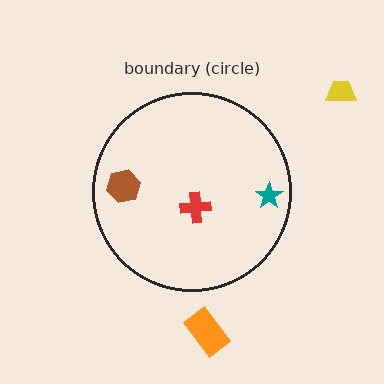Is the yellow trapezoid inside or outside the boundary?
Outside.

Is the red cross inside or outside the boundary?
Inside.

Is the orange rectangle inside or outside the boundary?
Outside.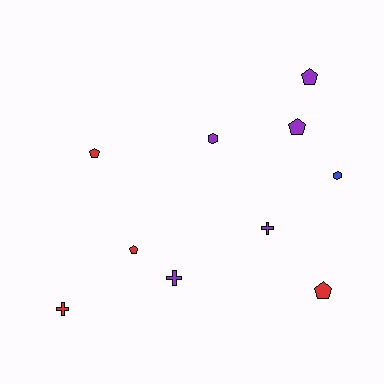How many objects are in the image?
There are 10 objects.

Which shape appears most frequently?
Pentagon, with 5 objects.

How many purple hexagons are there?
There is 1 purple hexagon.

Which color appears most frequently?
Purple, with 5 objects.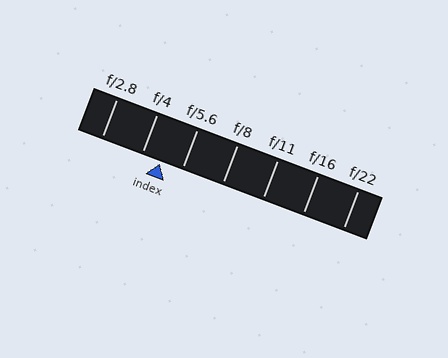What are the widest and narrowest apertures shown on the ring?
The widest aperture shown is f/2.8 and the narrowest is f/22.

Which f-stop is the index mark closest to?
The index mark is closest to f/4.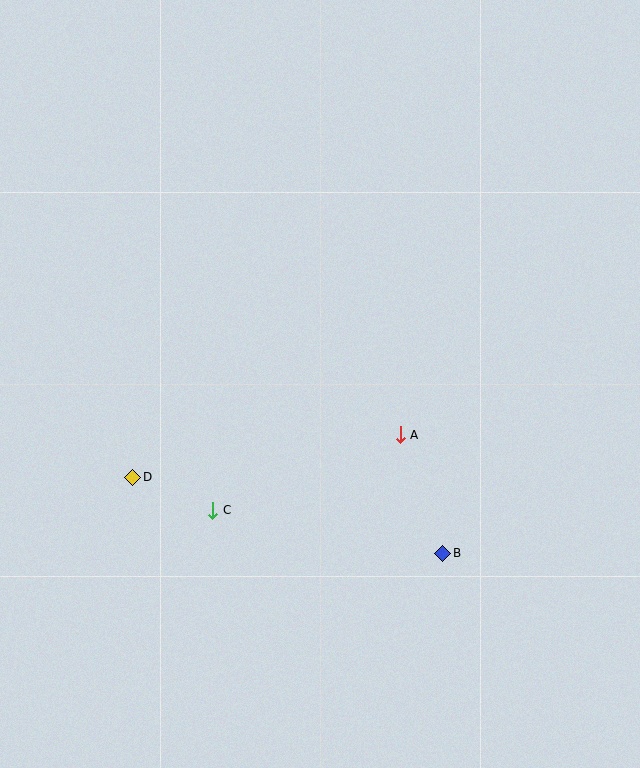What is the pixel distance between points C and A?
The distance between C and A is 202 pixels.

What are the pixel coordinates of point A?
Point A is at (400, 435).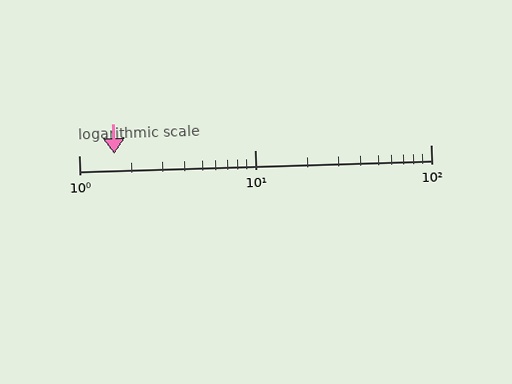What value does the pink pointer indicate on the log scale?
The pointer indicates approximately 1.6.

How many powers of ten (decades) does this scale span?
The scale spans 2 decades, from 1 to 100.